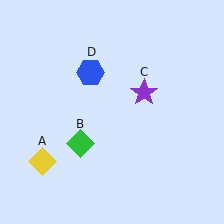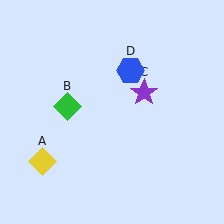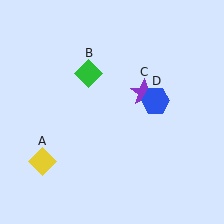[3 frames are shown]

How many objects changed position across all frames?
2 objects changed position: green diamond (object B), blue hexagon (object D).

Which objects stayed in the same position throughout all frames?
Yellow diamond (object A) and purple star (object C) remained stationary.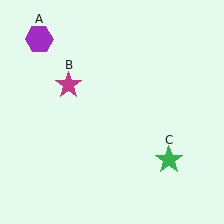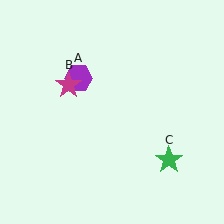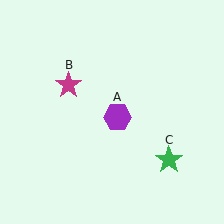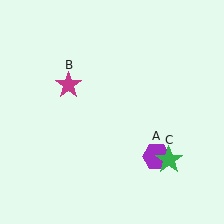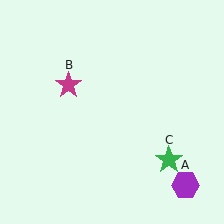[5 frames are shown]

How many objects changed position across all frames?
1 object changed position: purple hexagon (object A).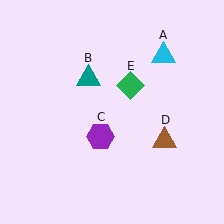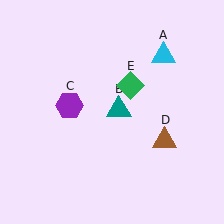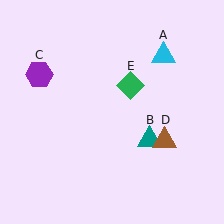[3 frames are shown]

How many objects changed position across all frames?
2 objects changed position: teal triangle (object B), purple hexagon (object C).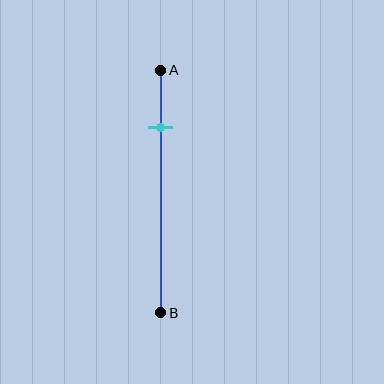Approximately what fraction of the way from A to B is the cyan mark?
The cyan mark is approximately 25% of the way from A to B.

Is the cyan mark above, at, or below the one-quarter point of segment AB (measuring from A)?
The cyan mark is approximately at the one-quarter point of segment AB.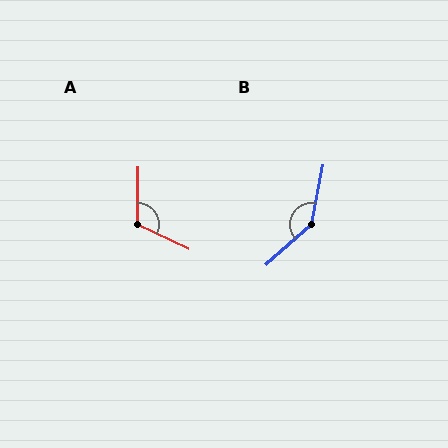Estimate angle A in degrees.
Approximately 115 degrees.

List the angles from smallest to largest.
A (115°), B (143°).